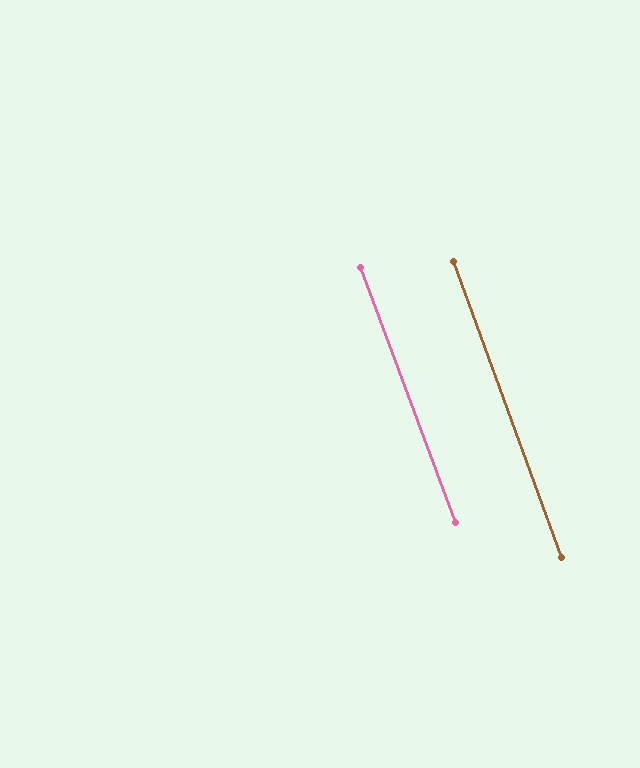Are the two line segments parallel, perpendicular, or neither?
Parallel — their directions differ by only 0.3°.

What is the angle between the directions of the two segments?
Approximately 0 degrees.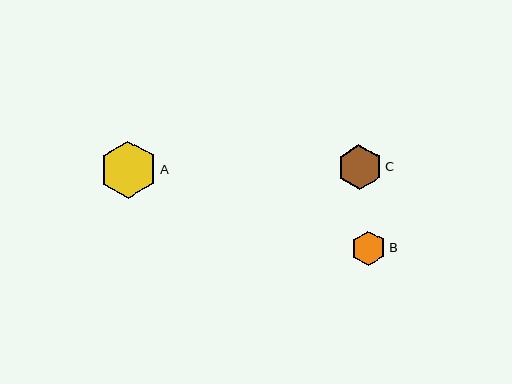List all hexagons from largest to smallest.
From largest to smallest: A, C, B.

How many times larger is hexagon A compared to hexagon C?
Hexagon A is approximately 1.3 times the size of hexagon C.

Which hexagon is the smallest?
Hexagon B is the smallest with a size of approximately 34 pixels.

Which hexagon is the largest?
Hexagon A is the largest with a size of approximately 58 pixels.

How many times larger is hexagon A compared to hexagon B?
Hexagon A is approximately 1.7 times the size of hexagon B.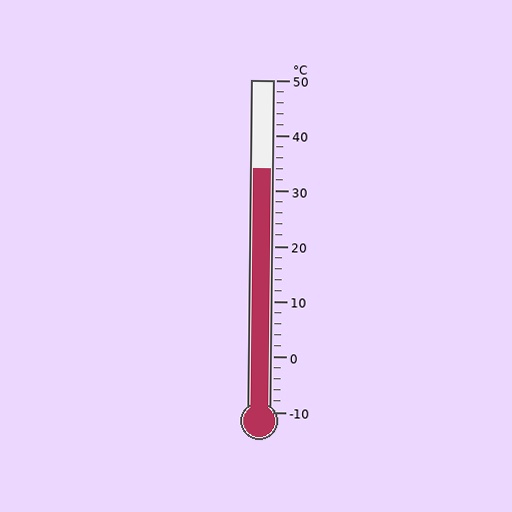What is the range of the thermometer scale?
The thermometer scale ranges from -10°C to 50°C.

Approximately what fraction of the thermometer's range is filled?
The thermometer is filled to approximately 75% of its range.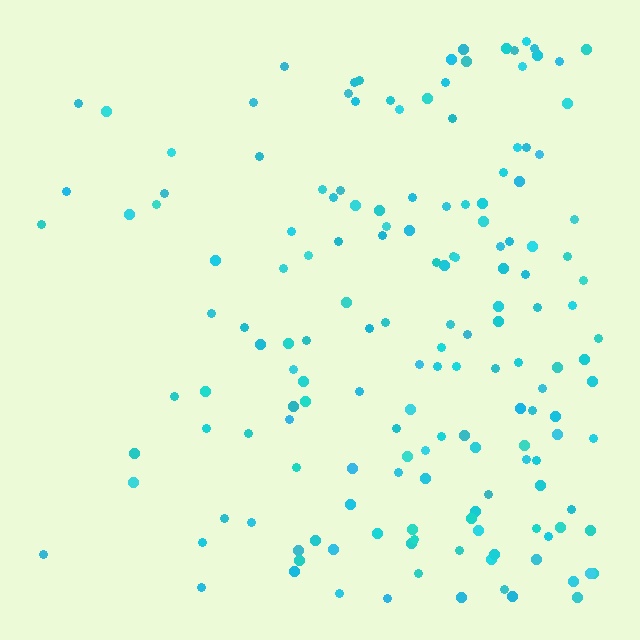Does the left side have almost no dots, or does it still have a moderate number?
Still a moderate number, just noticeably fewer than the right.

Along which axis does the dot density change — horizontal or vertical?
Horizontal.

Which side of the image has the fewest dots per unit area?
The left.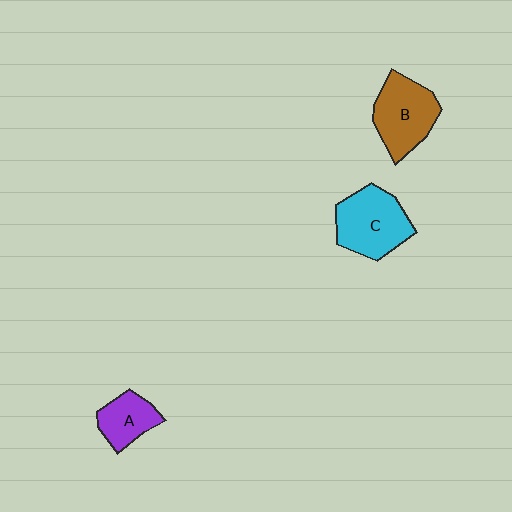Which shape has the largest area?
Shape C (cyan).